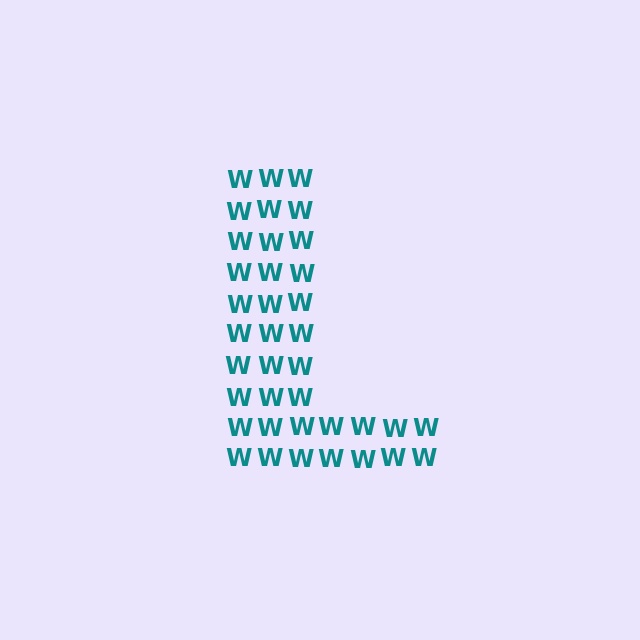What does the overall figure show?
The overall figure shows the letter L.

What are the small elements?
The small elements are letter W's.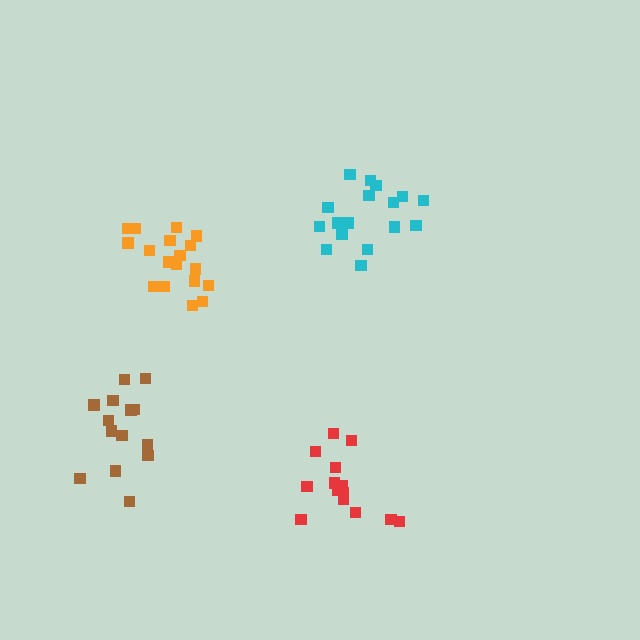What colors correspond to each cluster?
The clusters are colored: cyan, red, brown, orange.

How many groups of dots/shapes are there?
There are 4 groups.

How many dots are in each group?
Group 1: 18 dots, Group 2: 14 dots, Group 3: 14 dots, Group 4: 19 dots (65 total).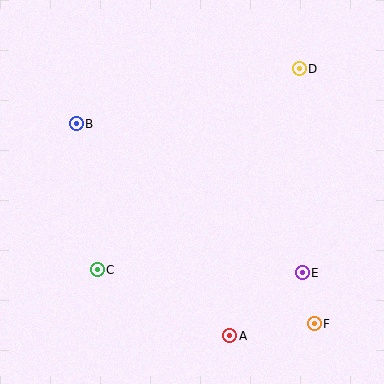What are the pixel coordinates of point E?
Point E is at (302, 273).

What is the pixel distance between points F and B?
The distance between F and B is 311 pixels.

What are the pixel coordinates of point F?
Point F is at (314, 324).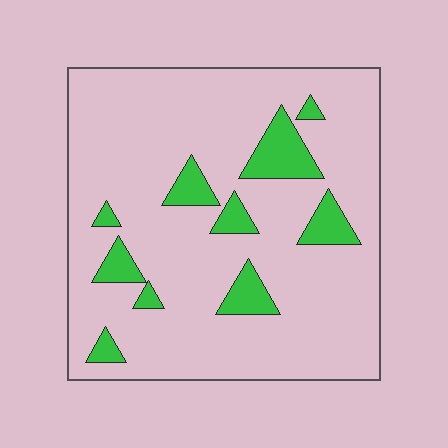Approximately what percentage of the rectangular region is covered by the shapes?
Approximately 15%.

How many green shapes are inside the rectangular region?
10.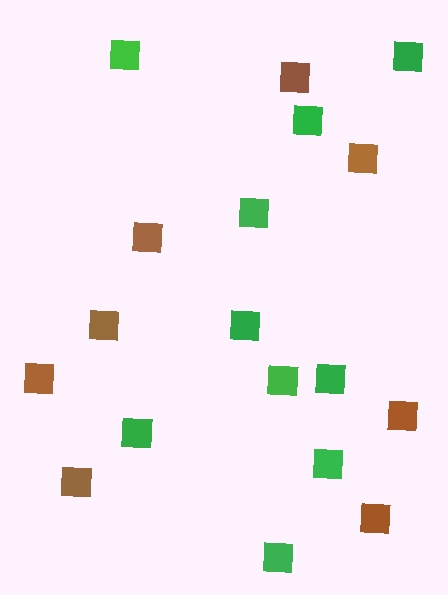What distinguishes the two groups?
There are 2 groups: one group of brown squares (8) and one group of green squares (10).